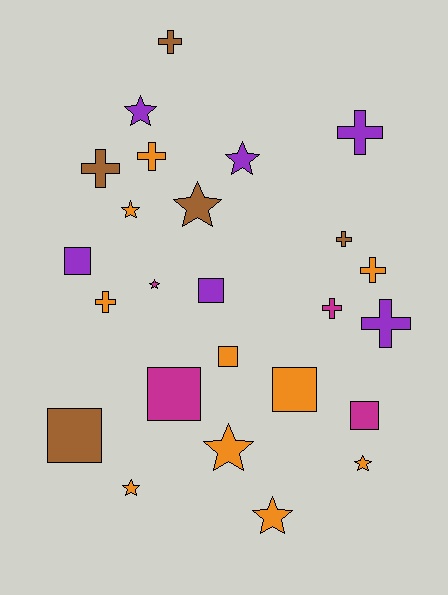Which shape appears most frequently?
Cross, with 9 objects.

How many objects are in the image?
There are 25 objects.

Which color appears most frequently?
Orange, with 10 objects.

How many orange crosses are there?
There are 3 orange crosses.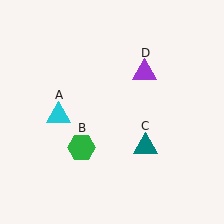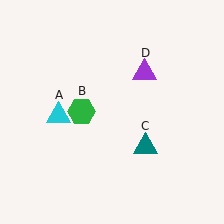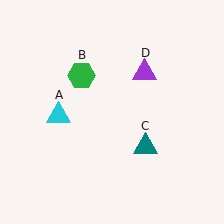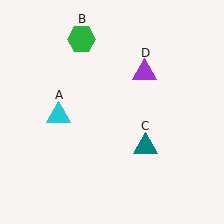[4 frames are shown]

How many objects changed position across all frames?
1 object changed position: green hexagon (object B).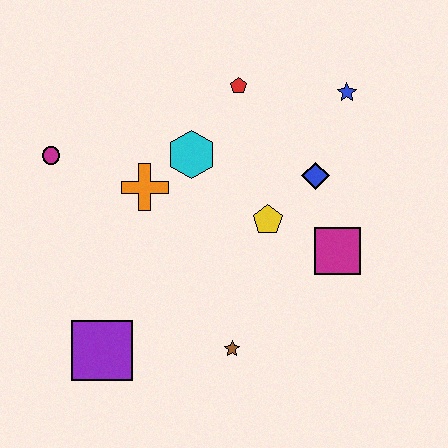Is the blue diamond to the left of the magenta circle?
No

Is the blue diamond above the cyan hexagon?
No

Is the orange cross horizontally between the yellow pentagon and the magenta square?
No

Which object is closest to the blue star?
The blue diamond is closest to the blue star.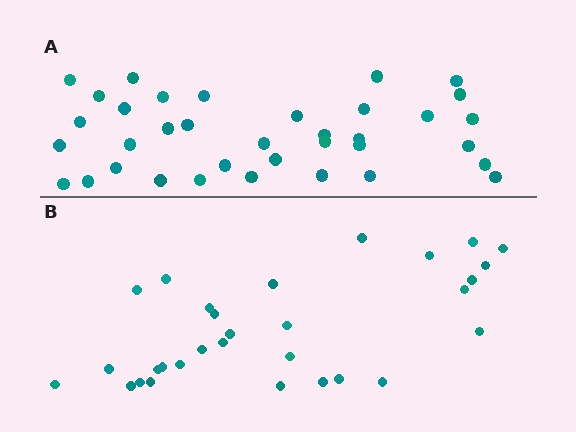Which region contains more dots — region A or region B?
Region A (the top region) has more dots.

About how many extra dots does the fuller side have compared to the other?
Region A has about 6 more dots than region B.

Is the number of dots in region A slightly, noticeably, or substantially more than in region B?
Region A has only slightly more — the two regions are fairly close. The ratio is roughly 1.2 to 1.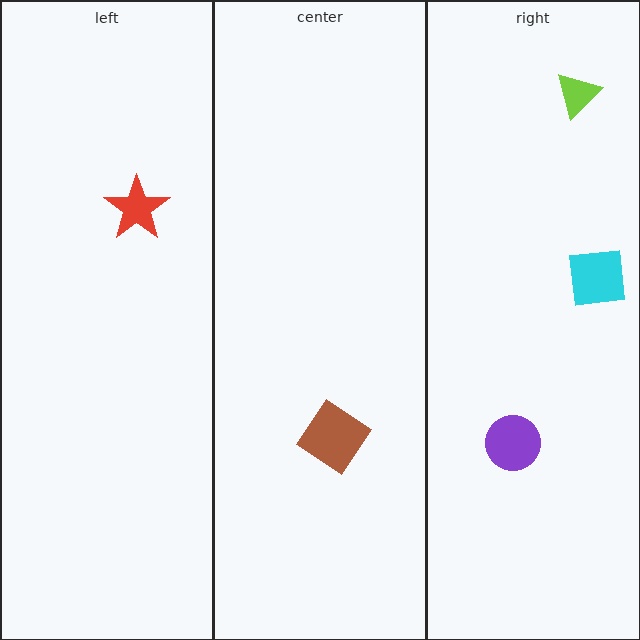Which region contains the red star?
The left region.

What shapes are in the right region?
The purple circle, the lime triangle, the cyan square.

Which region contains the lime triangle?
The right region.